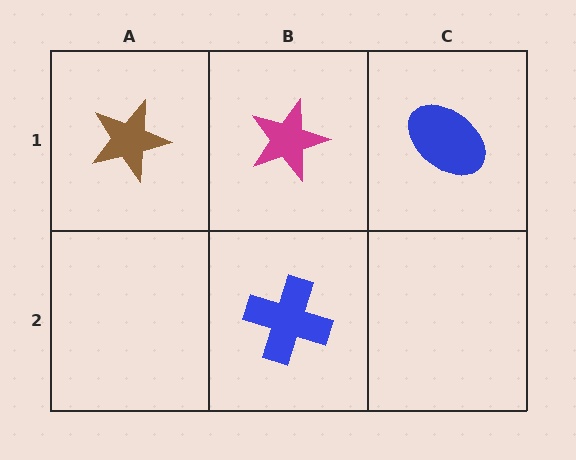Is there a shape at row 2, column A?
No, that cell is empty.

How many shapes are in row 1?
3 shapes.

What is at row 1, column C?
A blue ellipse.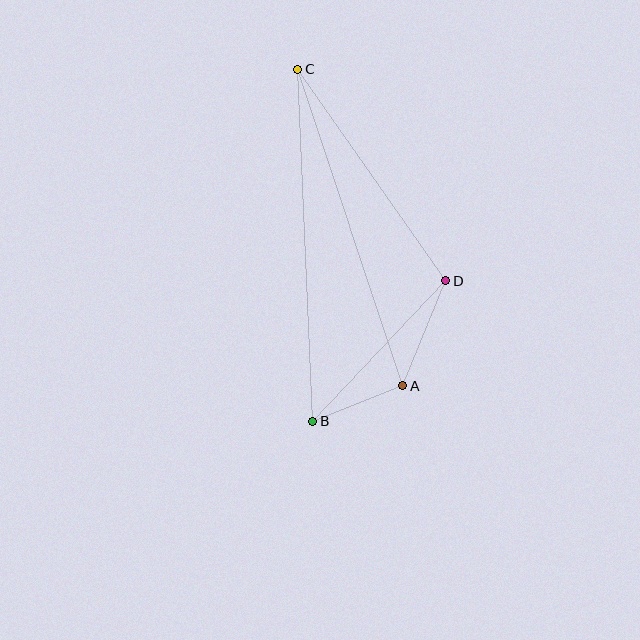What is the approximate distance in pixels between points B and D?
The distance between B and D is approximately 193 pixels.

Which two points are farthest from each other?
Points B and C are farthest from each other.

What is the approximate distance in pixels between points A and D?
The distance between A and D is approximately 113 pixels.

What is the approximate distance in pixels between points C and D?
The distance between C and D is approximately 258 pixels.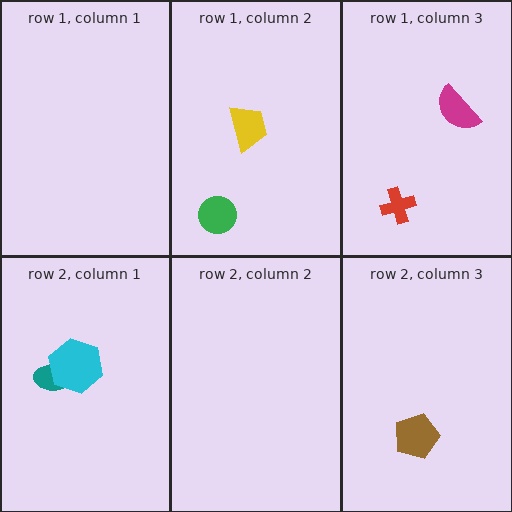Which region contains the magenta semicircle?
The row 1, column 3 region.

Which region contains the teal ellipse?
The row 2, column 1 region.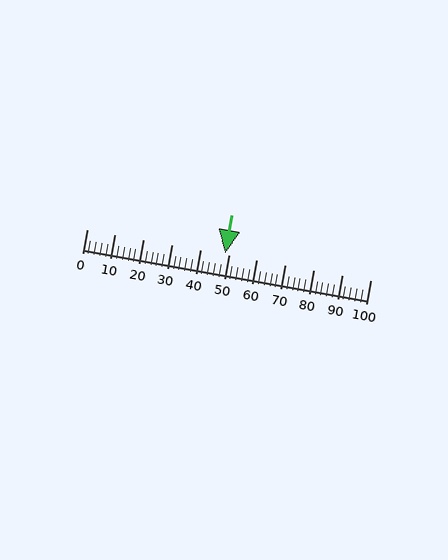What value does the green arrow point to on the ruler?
The green arrow points to approximately 49.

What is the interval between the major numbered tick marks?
The major tick marks are spaced 10 units apart.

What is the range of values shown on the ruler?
The ruler shows values from 0 to 100.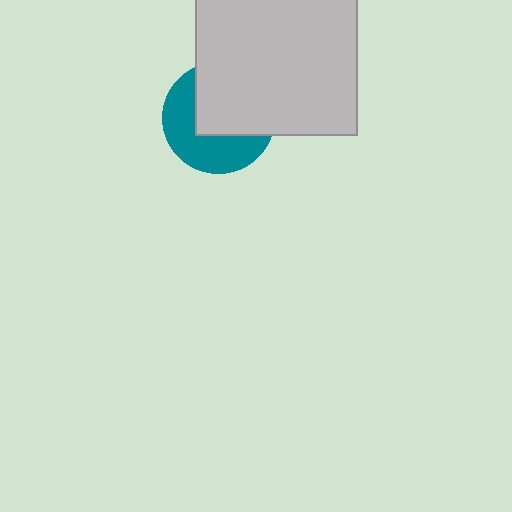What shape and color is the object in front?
The object in front is a light gray square.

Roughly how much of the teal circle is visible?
About half of it is visible (roughly 49%).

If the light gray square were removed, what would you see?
You would see the complete teal circle.